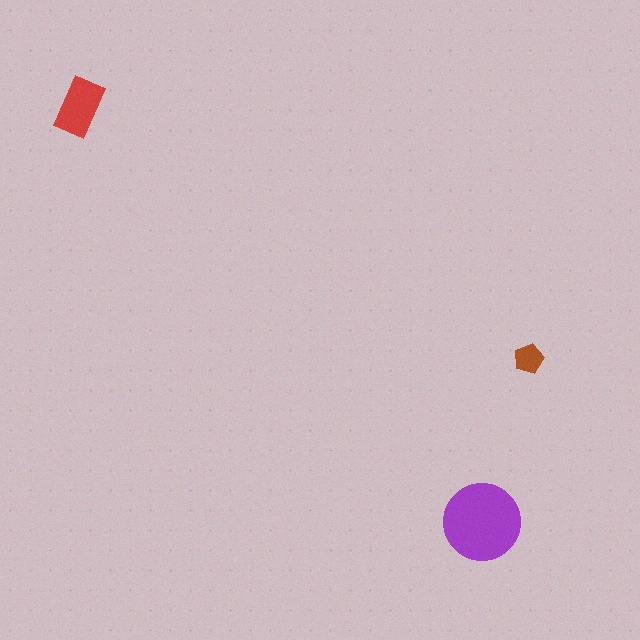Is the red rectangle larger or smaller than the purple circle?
Smaller.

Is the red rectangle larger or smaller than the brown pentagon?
Larger.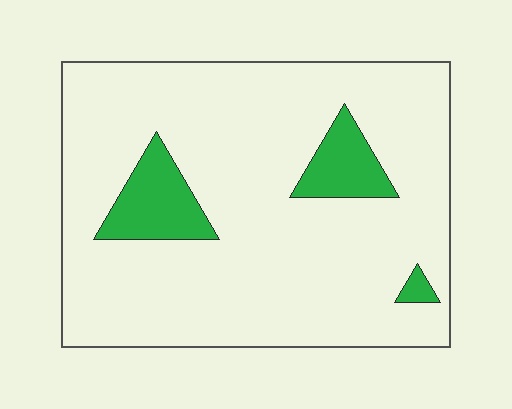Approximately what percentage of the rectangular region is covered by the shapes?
Approximately 10%.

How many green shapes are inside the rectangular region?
3.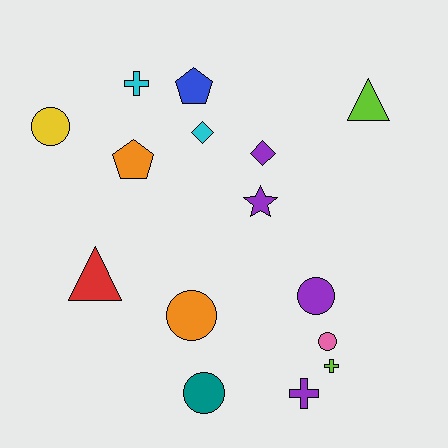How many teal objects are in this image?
There is 1 teal object.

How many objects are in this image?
There are 15 objects.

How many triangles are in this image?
There are 2 triangles.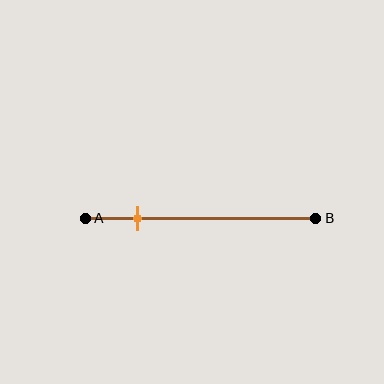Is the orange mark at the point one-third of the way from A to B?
No, the mark is at about 25% from A, not at the 33% one-third point.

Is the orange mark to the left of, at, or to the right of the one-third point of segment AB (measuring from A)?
The orange mark is to the left of the one-third point of segment AB.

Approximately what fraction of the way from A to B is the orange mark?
The orange mark is approximately 25% of the way from A to B.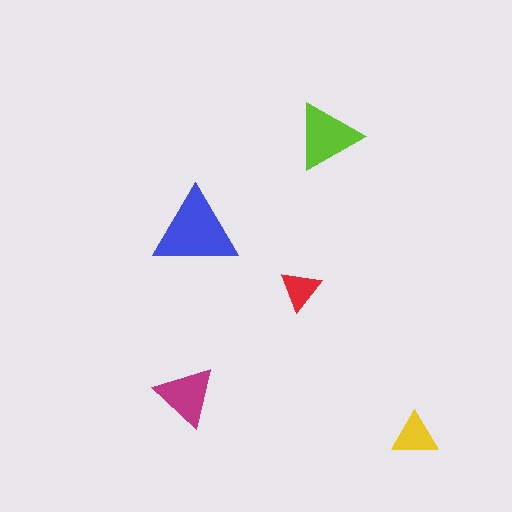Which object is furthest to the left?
The magenta triangle is leftmost.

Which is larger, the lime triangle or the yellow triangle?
The lime one.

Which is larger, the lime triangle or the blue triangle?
The blue one.